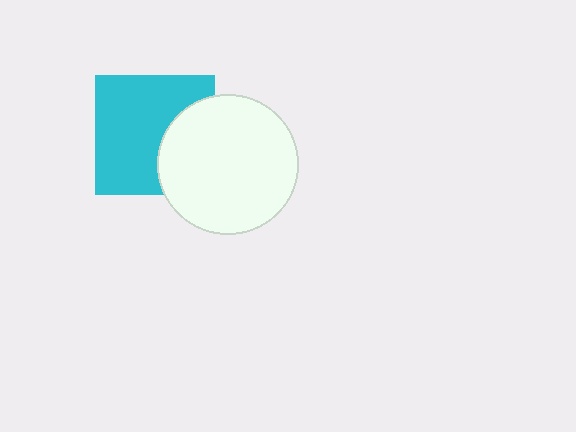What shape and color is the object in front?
The object in front is a white circle.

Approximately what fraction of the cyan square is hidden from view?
Roughly 33% of the cyan square is hidden behind the white circle.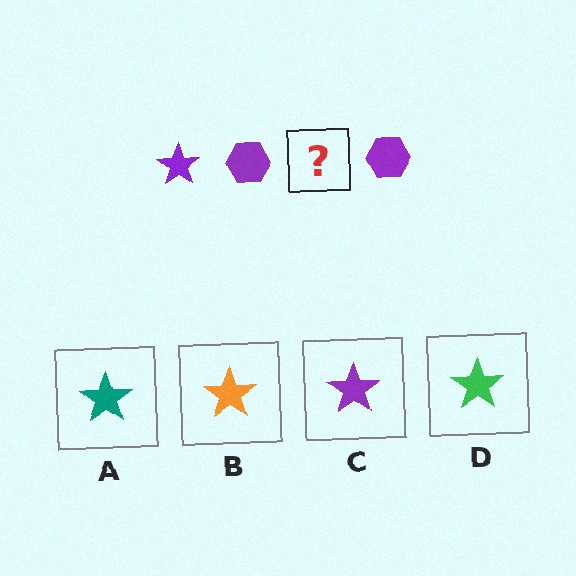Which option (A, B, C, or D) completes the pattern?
C.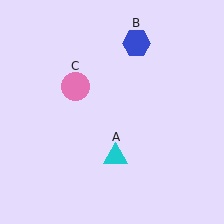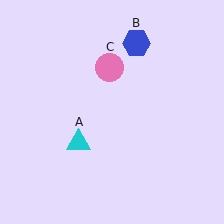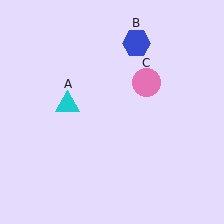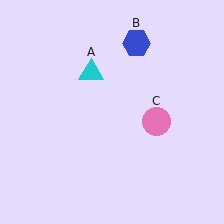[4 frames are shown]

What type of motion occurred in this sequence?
The cyan triangle (object A), pink circle (object C) rotated clockwise around the center of the scene.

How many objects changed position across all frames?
2 objects changed position: cyan triangle (object A), pink circle (object C).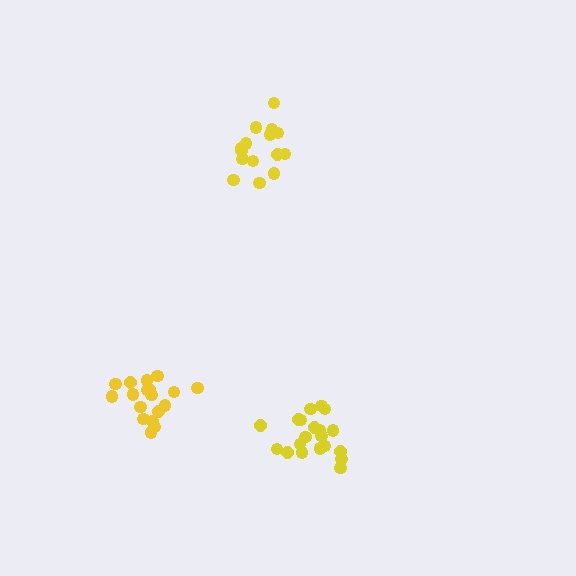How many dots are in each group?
Group 1: 15 dots, Group 2: 18 dots, Group 3: 20 dots (53 total).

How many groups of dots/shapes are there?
There are 3 groups.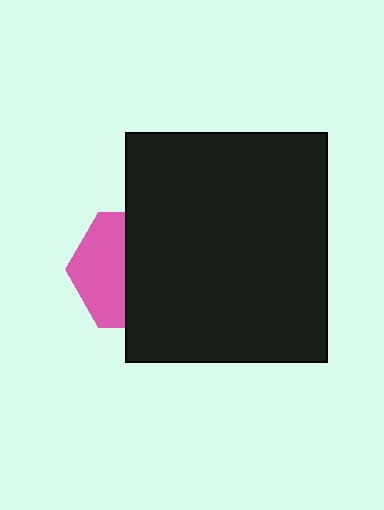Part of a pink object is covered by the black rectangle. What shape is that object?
It is a hexagon.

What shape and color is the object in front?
The object in front is a black rectangle.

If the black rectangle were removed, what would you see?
You would see the complete pink hexagon.